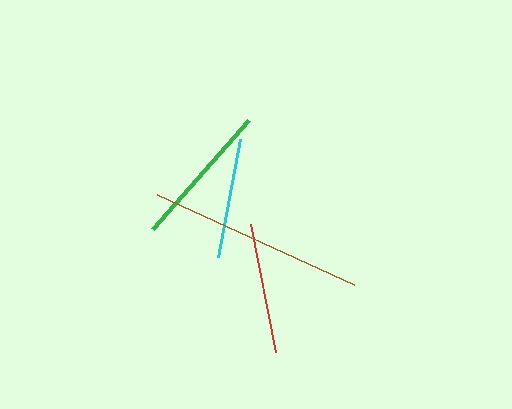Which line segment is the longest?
The brown line is the longest at approximately 217 pixels.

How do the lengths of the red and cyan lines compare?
The red and cyan lines are approximately the same length.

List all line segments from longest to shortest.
From longest to shortest: brown, green, red, cyan.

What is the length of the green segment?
The green segment is approximately 145 pixels long.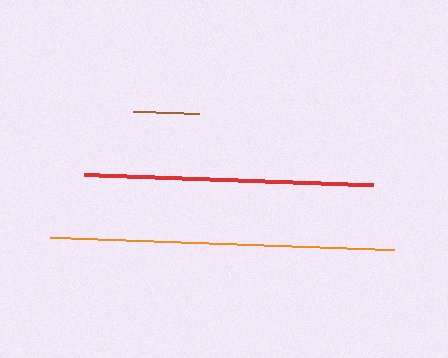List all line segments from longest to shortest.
From longest to shortest: orange, red, brown.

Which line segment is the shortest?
The brown line is the shortest at approximately 65 pixels.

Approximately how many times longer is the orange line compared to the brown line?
The orange line is approximately 5.3 times the length of the brown line.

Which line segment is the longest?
The orange line is the longest at approximately 344 pixels.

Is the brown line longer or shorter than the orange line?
The orange line is longer than the brown line.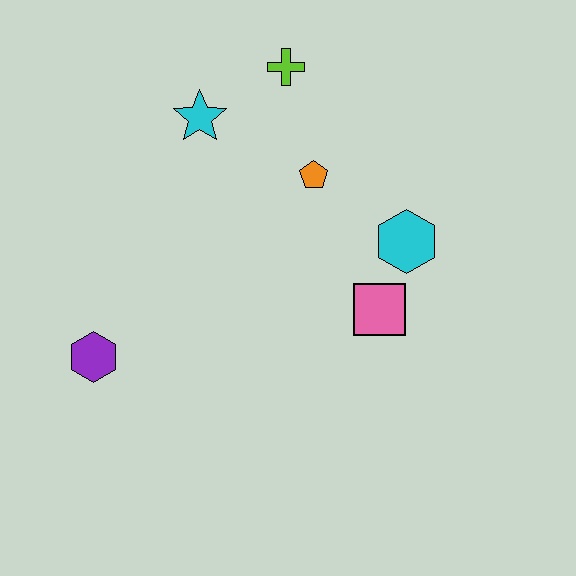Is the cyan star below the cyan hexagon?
No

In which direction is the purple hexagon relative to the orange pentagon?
The purple hexagon is to the left of the orange pentagon.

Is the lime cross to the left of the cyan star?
No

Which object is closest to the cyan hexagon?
The pink square is closest to the cyan hexagon.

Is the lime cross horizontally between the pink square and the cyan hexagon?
No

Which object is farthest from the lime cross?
The purple hexagon is farthest from the lime cross.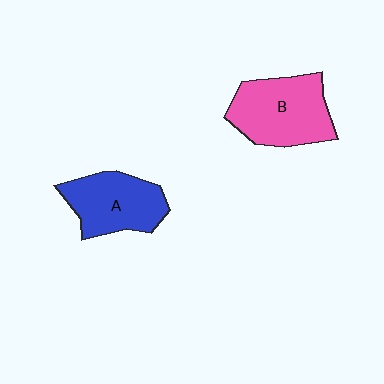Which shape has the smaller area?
Shape A (blue).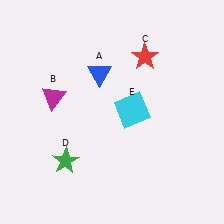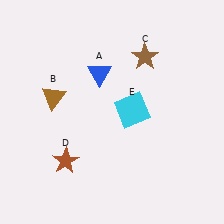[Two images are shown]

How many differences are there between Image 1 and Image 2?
There are 3 differences between the two images.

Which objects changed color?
B changed from magenta to brown. C changed from red to brown. D changed from green to brown.